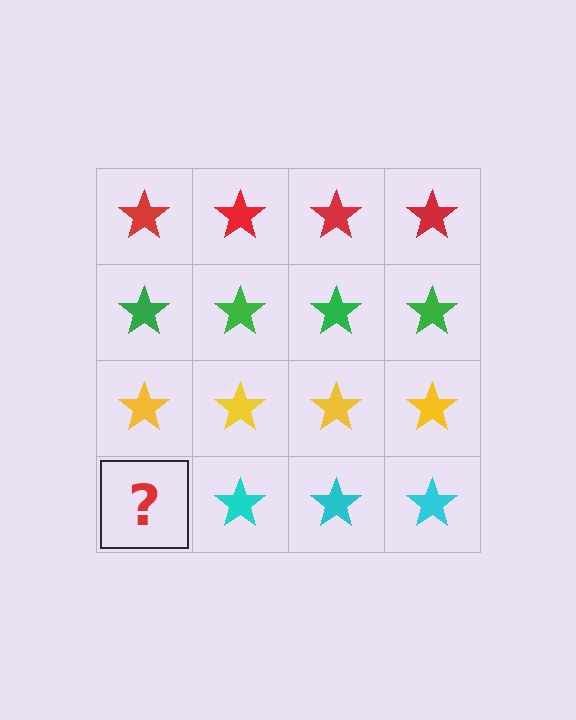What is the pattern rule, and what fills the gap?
The rule is that each row has a consistent color. The gap should be filled with a cyan star.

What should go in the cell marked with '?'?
The missing cell should contain a cyan star.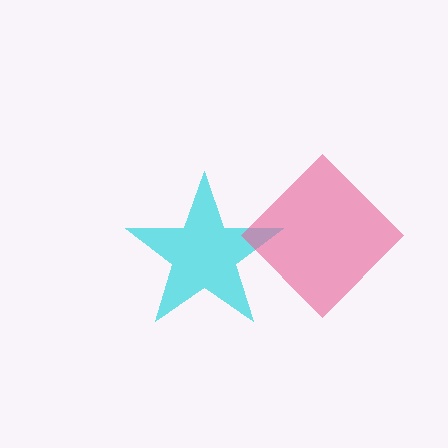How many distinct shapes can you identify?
There are 2 distinct shapes: a cyan star, a pink diamond.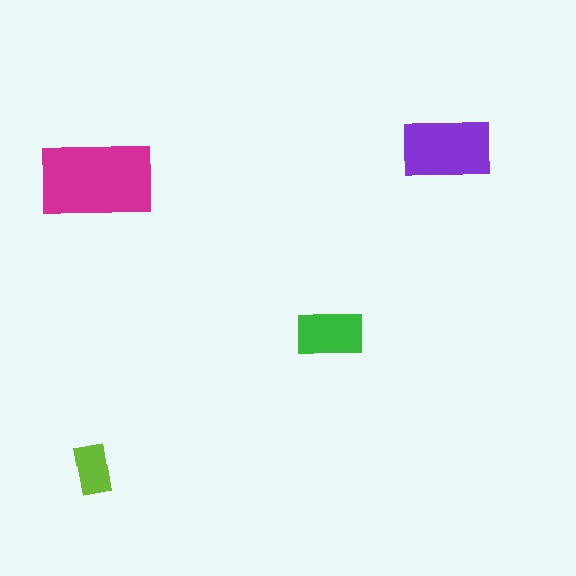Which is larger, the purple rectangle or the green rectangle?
The purple one.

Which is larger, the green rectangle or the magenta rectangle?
The magenta one.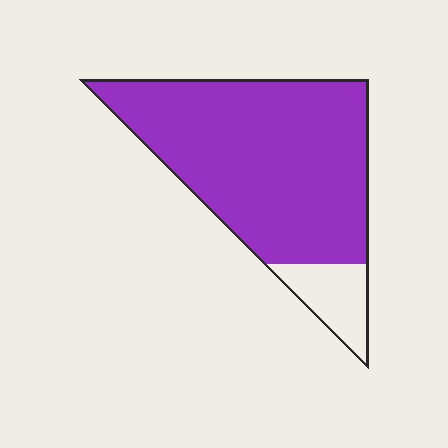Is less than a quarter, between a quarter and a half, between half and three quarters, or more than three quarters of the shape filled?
More than three quarters.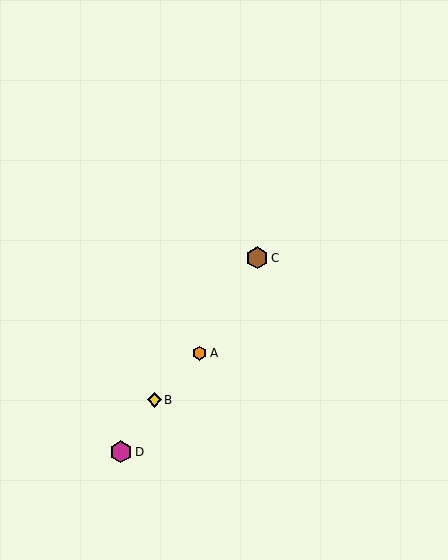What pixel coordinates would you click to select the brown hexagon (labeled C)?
Click at (257, 258) to select the brown hexagon C.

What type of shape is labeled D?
Shape D is a magenta hexagon.